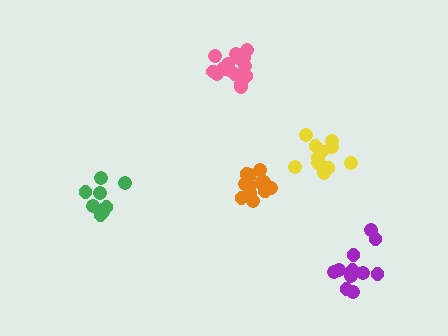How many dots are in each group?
Group 1: 13 dots, Group 2: 10 dots, Group 3: 15 dots, Group 4: 12 dots, Group 5: 13 dots (63 total).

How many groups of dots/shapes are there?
There are 5 groups.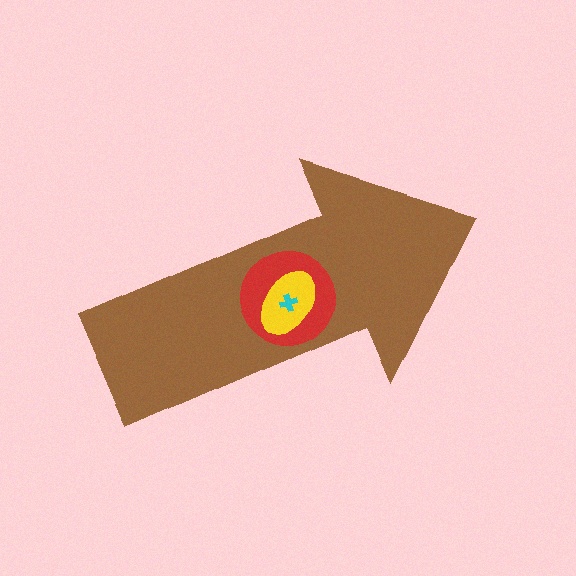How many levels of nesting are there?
4.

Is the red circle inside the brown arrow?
Yes.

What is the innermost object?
The cyan cross.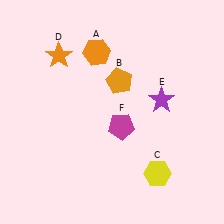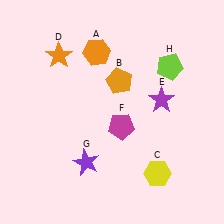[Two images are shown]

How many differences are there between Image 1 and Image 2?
There are 2 differences between the two images.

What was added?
A purple star (G), a lime pentagon (H) were added in Image 2.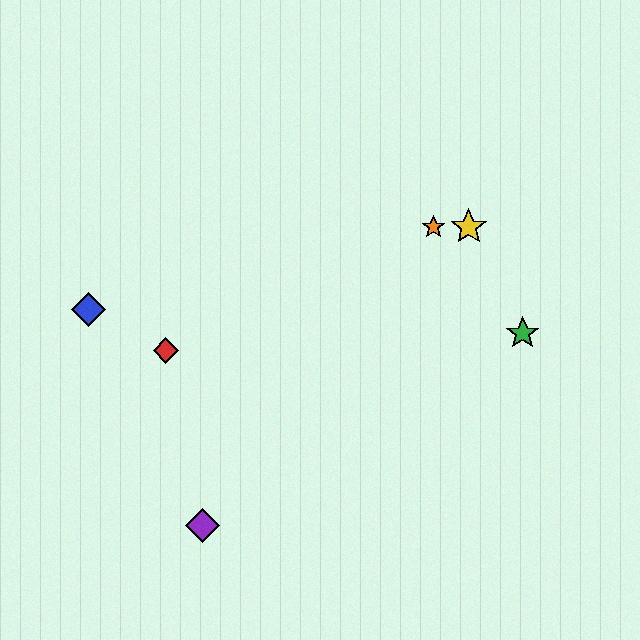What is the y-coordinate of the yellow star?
The yellow star is at y≈227.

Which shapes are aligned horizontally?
The yellow star, the orange star are aligned horizontally.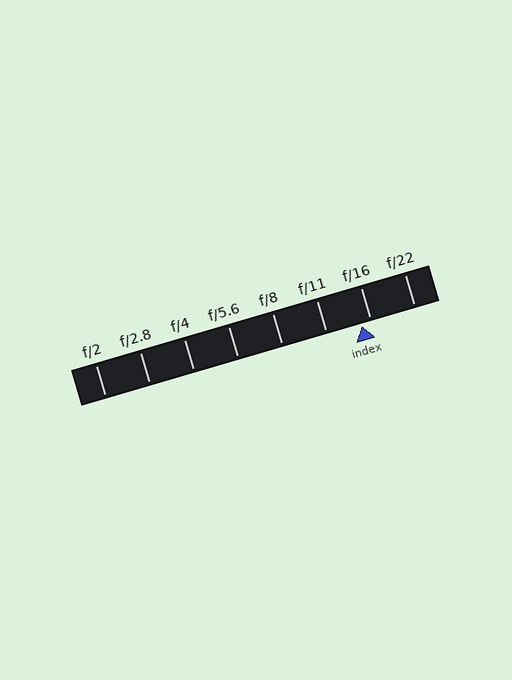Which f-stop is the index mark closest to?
The index mark is closest to f/16.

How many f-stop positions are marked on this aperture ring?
There are 8 f-stop positions marked.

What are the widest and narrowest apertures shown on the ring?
The widest aperture shown is f/2 and the narrowest is f/22.